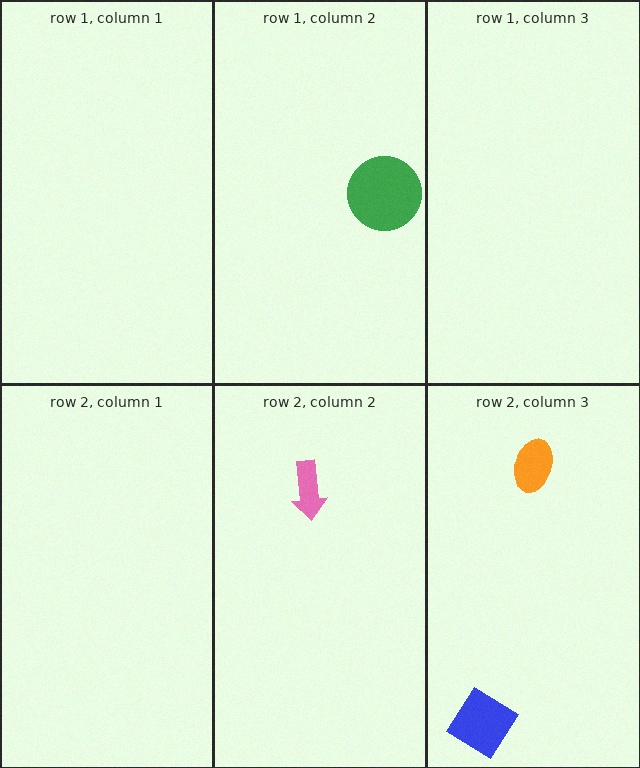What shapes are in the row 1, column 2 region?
The green circle.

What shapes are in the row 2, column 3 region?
The orange ellipse, the blue diamond.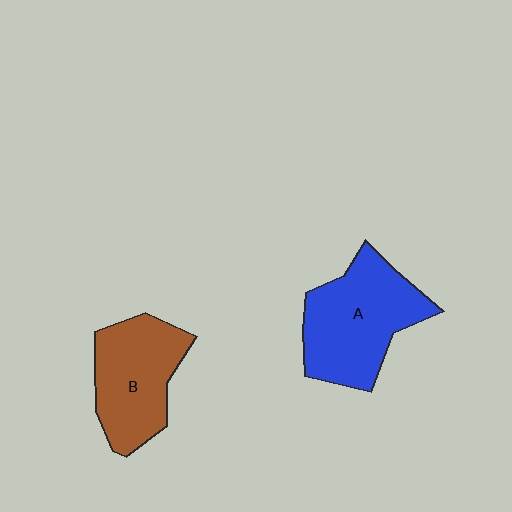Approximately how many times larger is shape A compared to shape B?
Approximately 1.2 times.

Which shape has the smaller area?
Shape B (brown).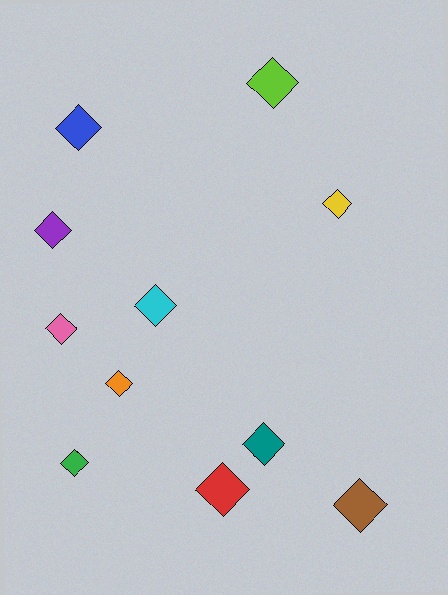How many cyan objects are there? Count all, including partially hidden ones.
There is 1 cyan object.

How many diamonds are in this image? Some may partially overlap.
There are 11 diamonds.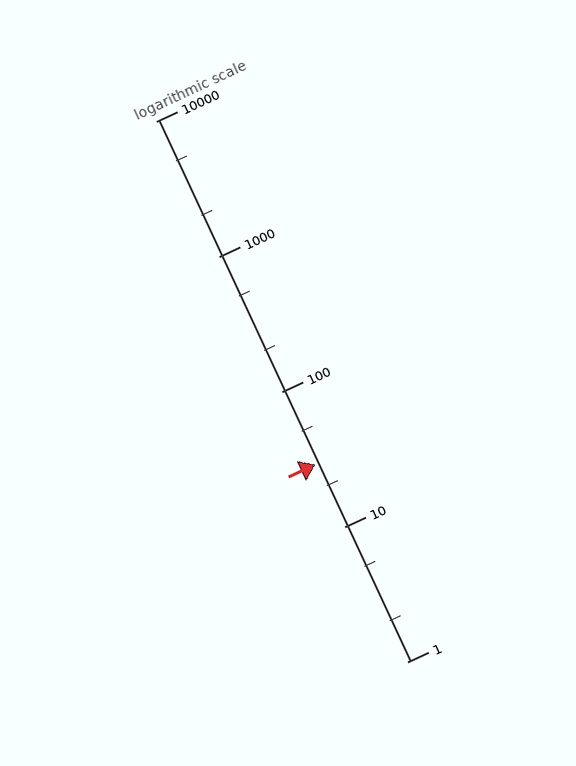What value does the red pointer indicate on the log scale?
The pointer indicates approximately 29.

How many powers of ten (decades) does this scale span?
The scale spans 4 decades, from 1 to 10000.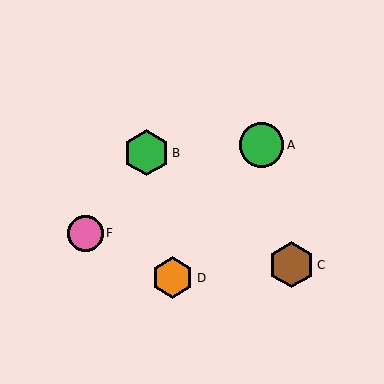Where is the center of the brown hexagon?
The center of the brown hexagon is at (291, 265).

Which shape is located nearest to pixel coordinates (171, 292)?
The orange hexagon (labeled D) at (173, 278) is nearest to that location.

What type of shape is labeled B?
Shape B is a green hexagon.